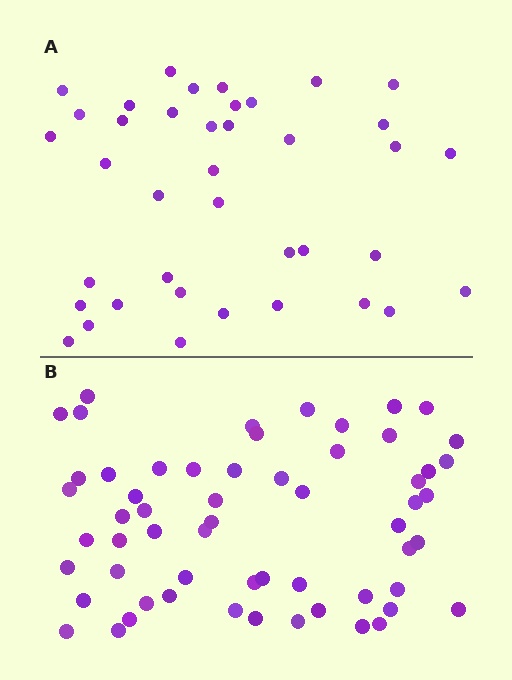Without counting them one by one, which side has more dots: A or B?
Region B (the bottom region) has more dots.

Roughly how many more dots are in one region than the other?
Region B has approximately 20 more dots than region A.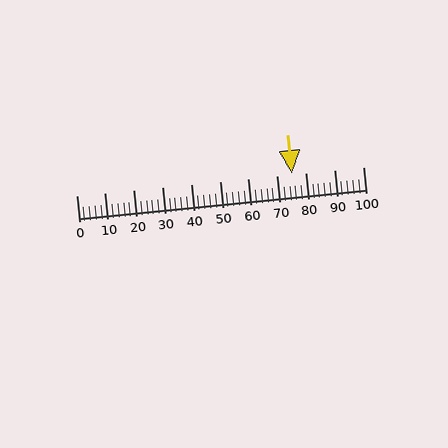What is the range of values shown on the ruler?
The ruler shows values from 0 to 100.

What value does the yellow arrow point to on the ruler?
The yellow arrow points to approximately 75.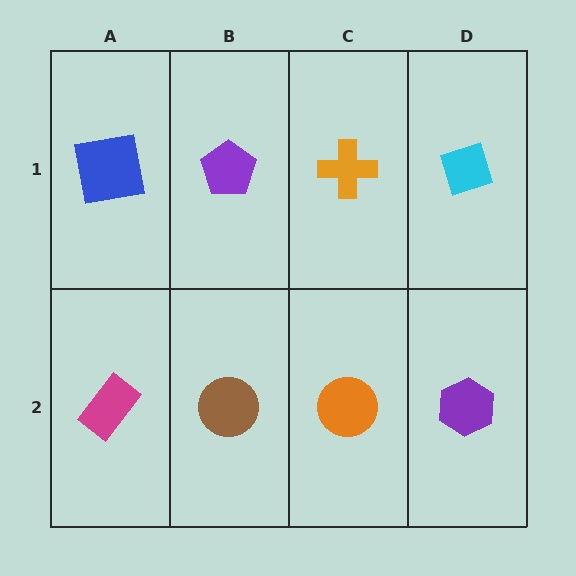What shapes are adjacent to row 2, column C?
An orange cross (row 1, column C), a brown circle (row 2, column B), a purple hexagon (row 2, column D).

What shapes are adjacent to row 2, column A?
A blue square (row 1, column A), a brown circle (row 2, column B).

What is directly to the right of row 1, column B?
An orange cross.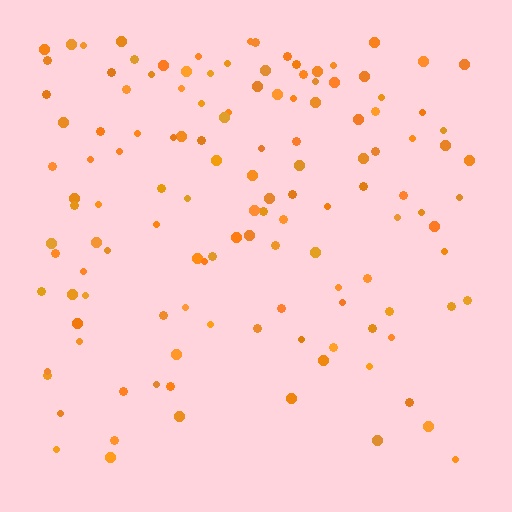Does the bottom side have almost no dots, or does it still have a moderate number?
Still a moderate number, just noticeably fewer than the top.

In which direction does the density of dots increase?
From bottom to top, with the top side densest.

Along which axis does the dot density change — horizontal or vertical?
Vertical.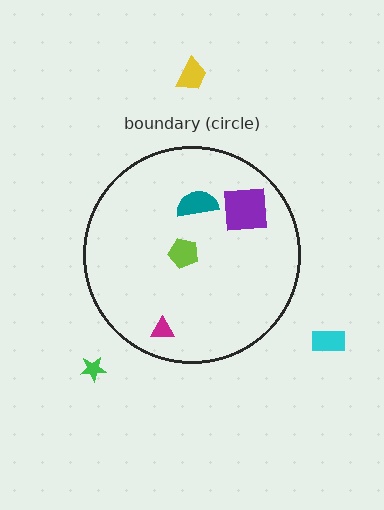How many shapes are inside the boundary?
4 inside, 3 outside.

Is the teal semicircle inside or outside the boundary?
Inside.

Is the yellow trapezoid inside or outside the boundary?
Outside.